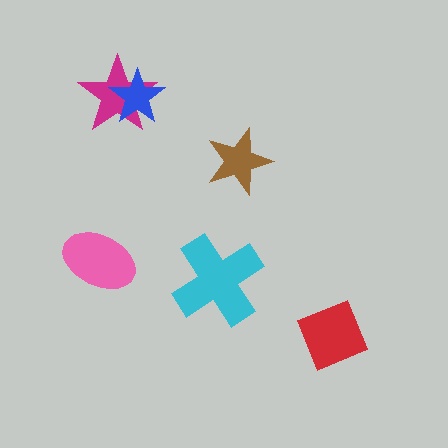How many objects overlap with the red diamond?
0 objects overlap with the red diamond.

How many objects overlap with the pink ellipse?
0 objects overlap with the pink ellipse.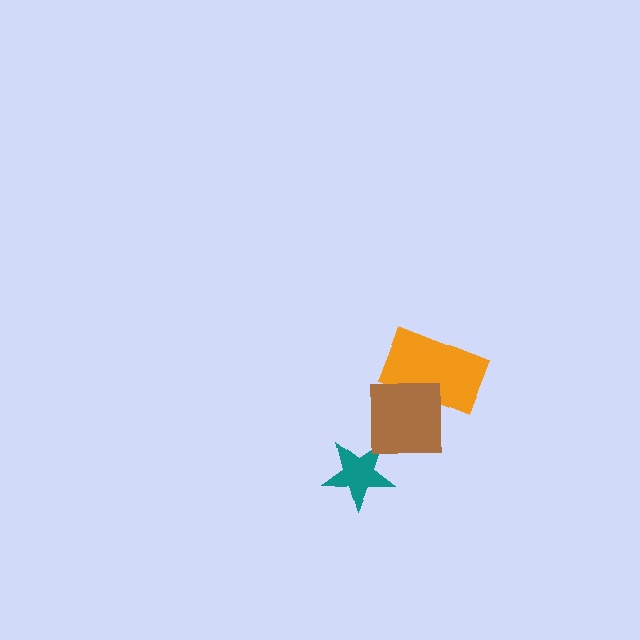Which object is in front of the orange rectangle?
The brown square is in front of the orange rectangle.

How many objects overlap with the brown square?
2 objects overlap with the brown square.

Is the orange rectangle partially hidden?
Yes, it is partially covered by another shape.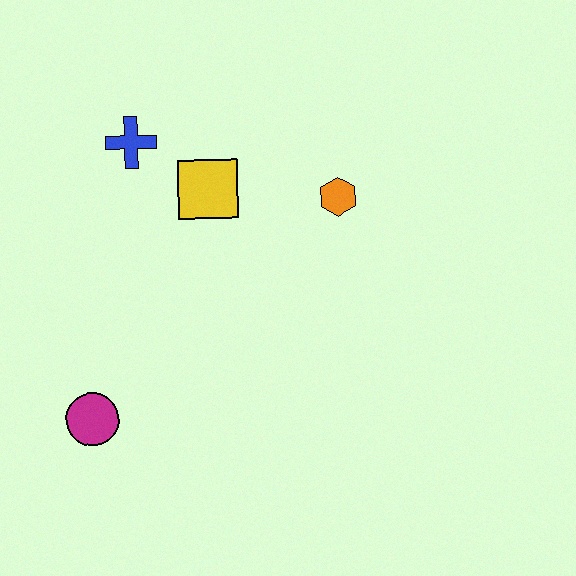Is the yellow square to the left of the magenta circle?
No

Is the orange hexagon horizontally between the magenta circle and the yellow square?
No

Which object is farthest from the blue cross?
The magenta circle is farthest from the blue cross.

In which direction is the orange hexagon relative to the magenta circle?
The orange hexagon is to the right of the magenta circle.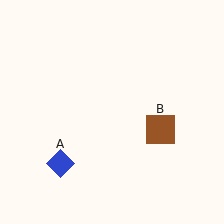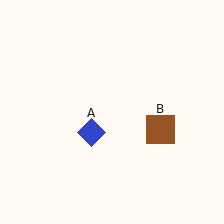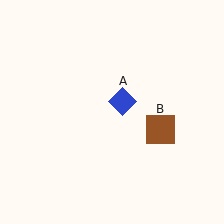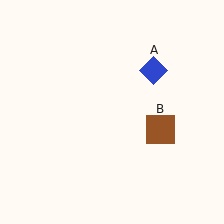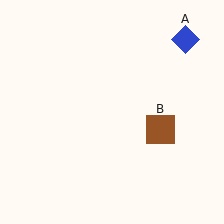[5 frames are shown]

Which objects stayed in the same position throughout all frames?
Brown square (object B) remained stationary.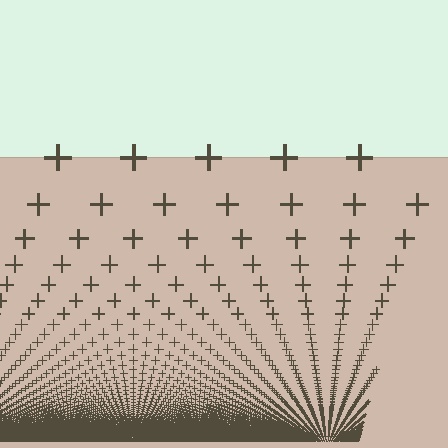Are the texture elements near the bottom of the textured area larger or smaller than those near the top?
Smaller. The gradient is inverted — elements near the bottom are smaller and denser.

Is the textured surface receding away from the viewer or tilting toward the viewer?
The surface appears to tilt toward the viewer. Texture elements get larger and sparser toward the top.